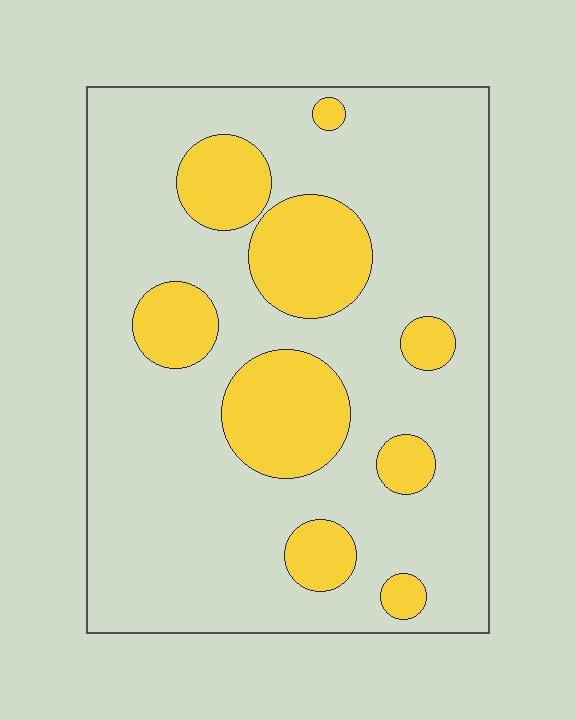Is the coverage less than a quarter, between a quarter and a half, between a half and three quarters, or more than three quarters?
Less than a quarter.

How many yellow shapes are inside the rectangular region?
9.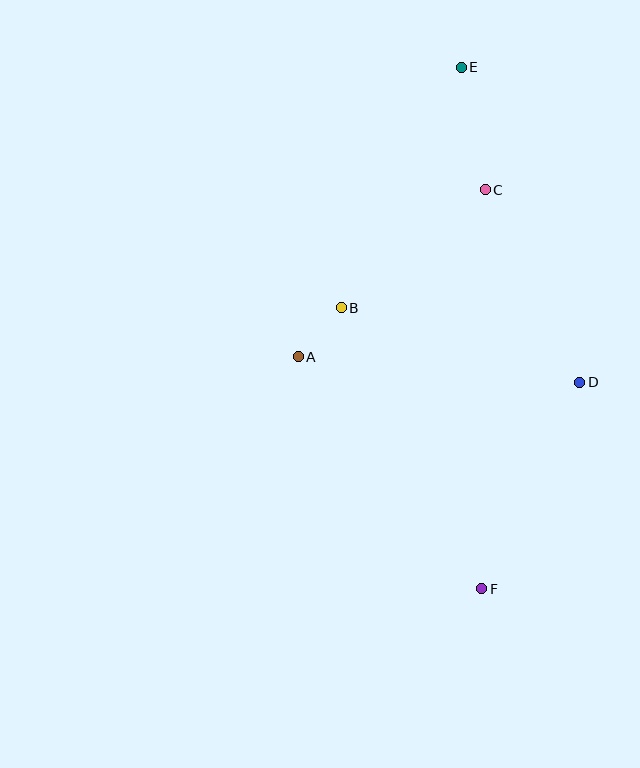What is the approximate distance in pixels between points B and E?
The distance between B and E is approximately 269 pixels.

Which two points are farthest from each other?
Points E and F are farthest from each other.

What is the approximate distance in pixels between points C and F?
The distance between C and F is approximately 399 pixels.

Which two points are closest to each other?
Points A and B are closest to each other.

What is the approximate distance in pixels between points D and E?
The distance between D and E is approximately 337 pixels.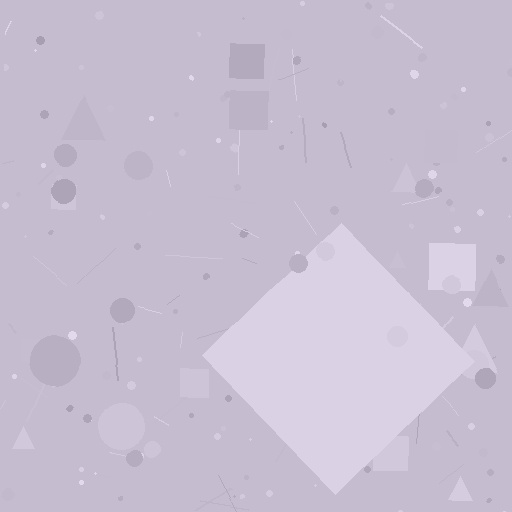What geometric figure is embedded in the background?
A diamond is embedded in the background.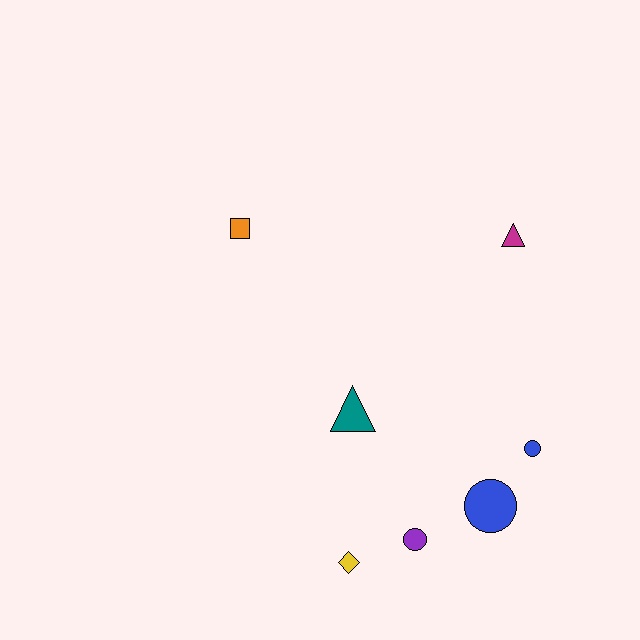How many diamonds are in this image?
There is 1 diamond.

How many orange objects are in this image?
There is 1 orange object.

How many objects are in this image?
There are 7 objects.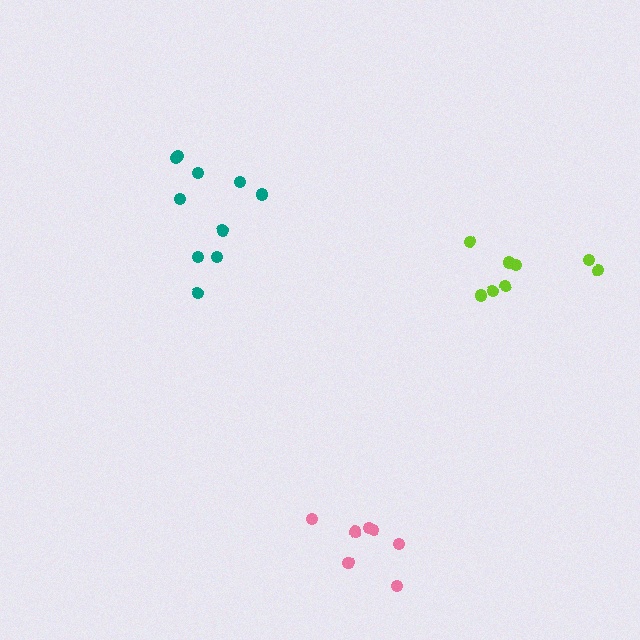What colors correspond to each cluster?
The clusters are colored: pink, teal, lime.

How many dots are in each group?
Group 1: 7 dots, Group 2: 10 dots, Group 3: 8 dots (25 total).